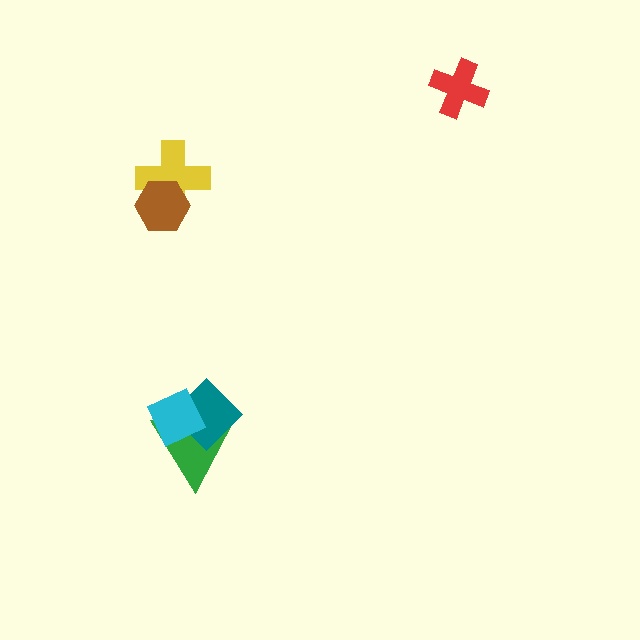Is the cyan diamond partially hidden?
No, no other shape covers it.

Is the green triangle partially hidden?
Yes, it is partially covered by another shape.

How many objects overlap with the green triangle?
2 objects overlap with the green triangle.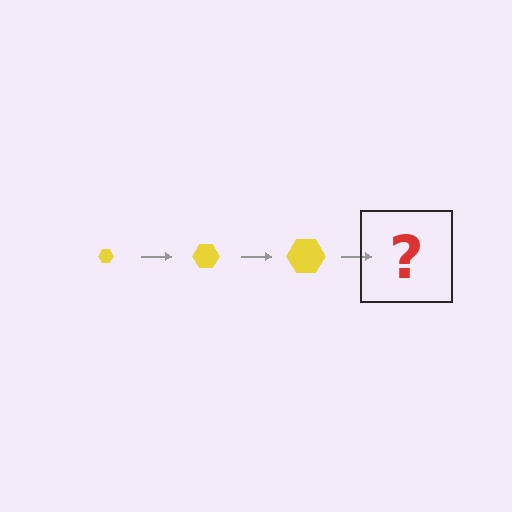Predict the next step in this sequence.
The next step is a yellow hexagon, larger than the previous one.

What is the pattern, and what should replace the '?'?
The pattern is that the hexagon gets progressively larger each step. The '?' should be a yellow hexagon, larger than the previous one.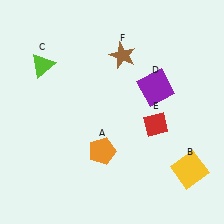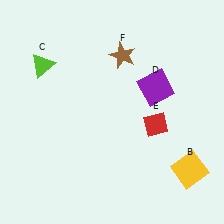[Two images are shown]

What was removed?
The orange pentagon (A) was removed in Image 2.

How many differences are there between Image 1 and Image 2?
There is 1 difference between the two images.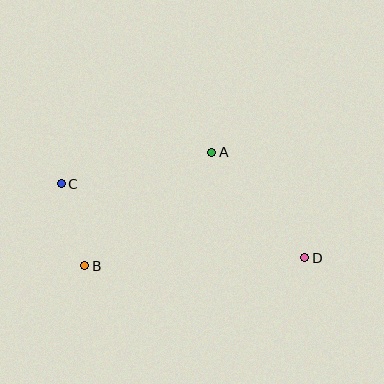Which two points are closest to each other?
Points B and C are closest to each other.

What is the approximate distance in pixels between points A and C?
The distance between A and C is approximately 154 pixels.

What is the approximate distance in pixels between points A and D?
The distance between A and D is approximately 141 pixels.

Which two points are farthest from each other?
Points C and D are farthest from each other.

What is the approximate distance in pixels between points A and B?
The distance between A and B is approximately 170 pixels.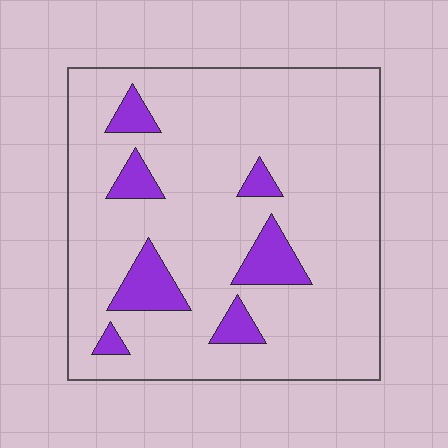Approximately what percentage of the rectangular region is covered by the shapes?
Approximately 15%.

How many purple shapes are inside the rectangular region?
7.